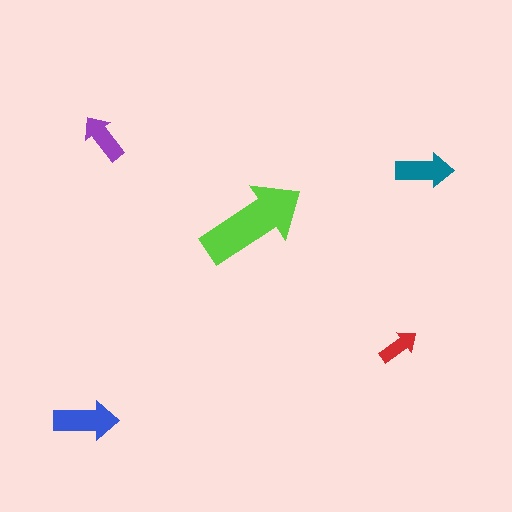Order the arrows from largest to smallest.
the lime one, the blue one, the teal one, the purple one, the red one.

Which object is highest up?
The purple arrow is topmost.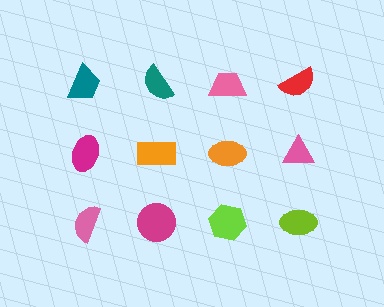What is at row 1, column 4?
A red semicircle.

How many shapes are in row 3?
4 shapes.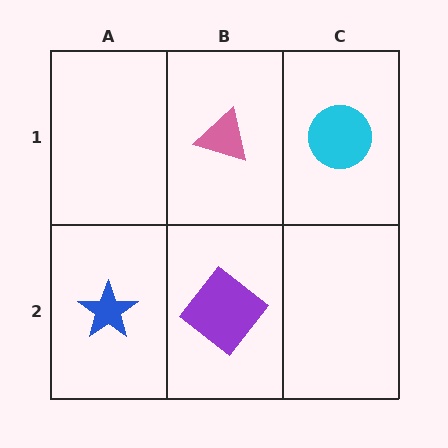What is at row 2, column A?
A blue star.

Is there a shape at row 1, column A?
No, that cell is empty.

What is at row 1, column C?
A cyan circle.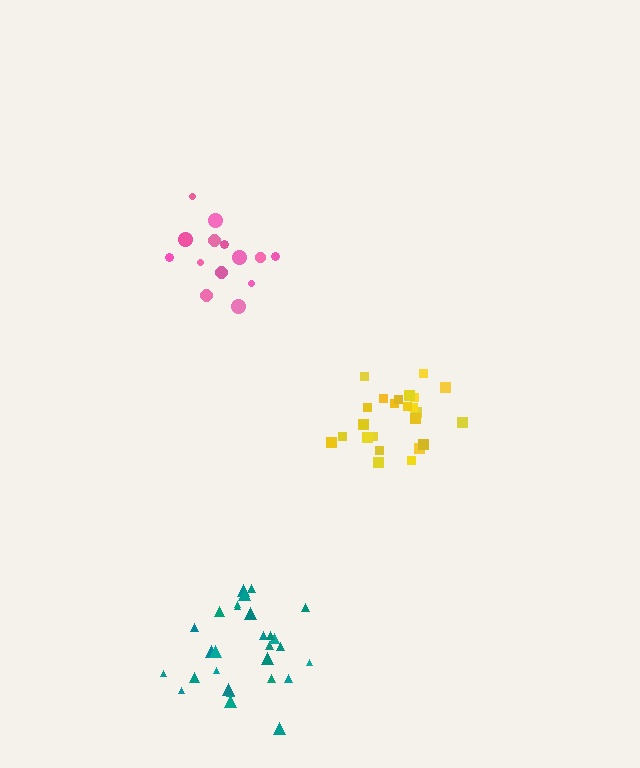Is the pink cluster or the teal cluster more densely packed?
Teal.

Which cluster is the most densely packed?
Yellow.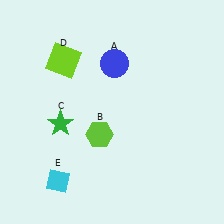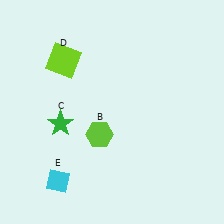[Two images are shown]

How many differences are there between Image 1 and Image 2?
There is 1 difference between the two images.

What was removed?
The blue circle (A) was removed in Image 2.